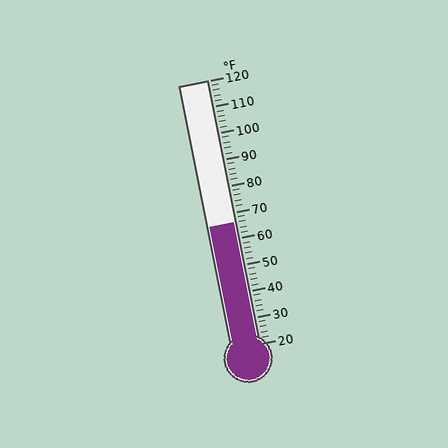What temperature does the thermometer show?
The thermometer shows approximately 66°F.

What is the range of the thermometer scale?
The thermometer scale ranges from 20°F to 120°F.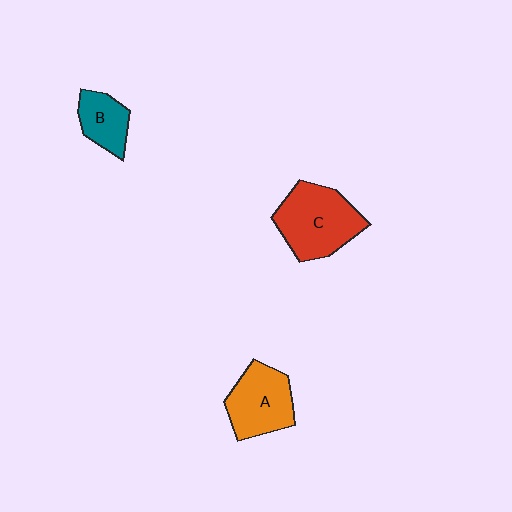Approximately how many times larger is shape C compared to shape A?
Approximately 1.2 times.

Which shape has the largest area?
Shape C (red).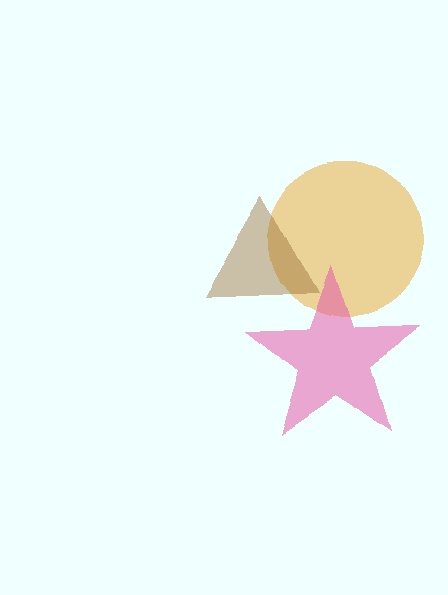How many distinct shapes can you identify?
There are 3 distinct shapes: an orange circle, a brown triangle, a pink star.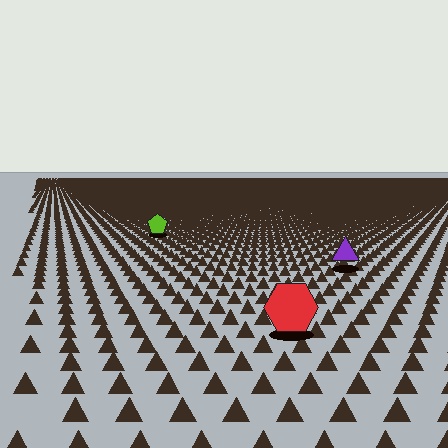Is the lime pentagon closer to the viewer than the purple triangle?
No. The purple triangle is closer — you can tell from the texture gradient: the ground texture is coarser near it.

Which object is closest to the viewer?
The red hexagon is closest. The texture marks near it are larger and more spread out.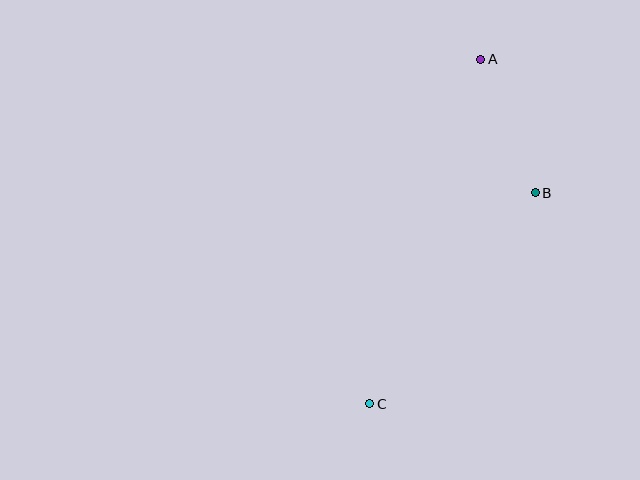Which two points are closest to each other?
Points A and B are closest to each other.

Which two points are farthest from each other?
Points A and C are farthest from each other.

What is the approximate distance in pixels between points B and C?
The distance between B and C is approximately 268 pixels.